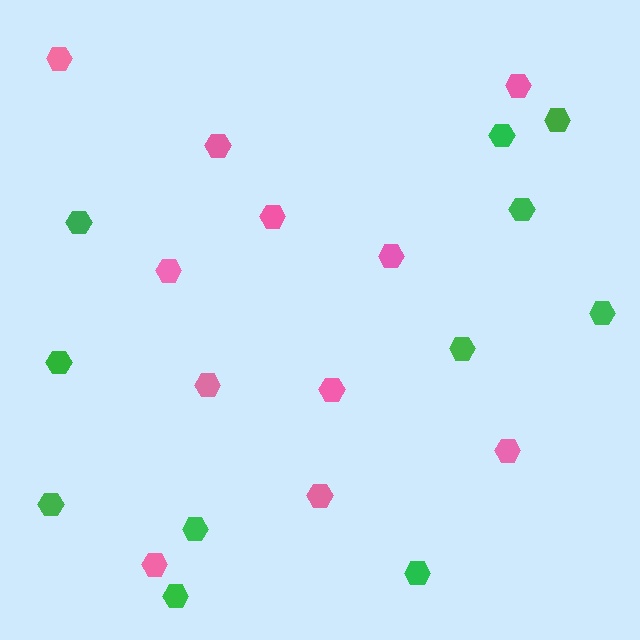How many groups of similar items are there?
There are 2 groups: one group of pink hexagons (11) and one group of green hexagons (11).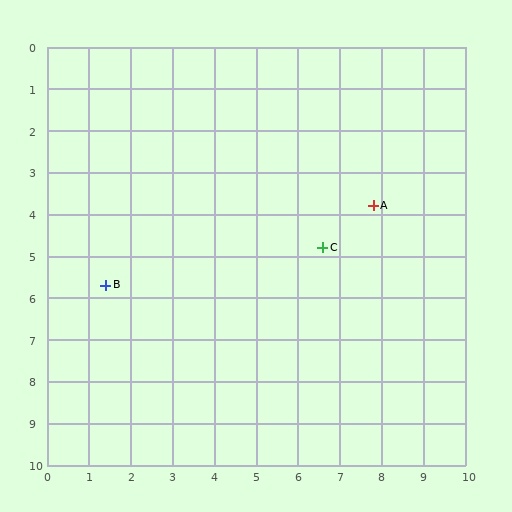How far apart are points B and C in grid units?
Points B and C are about 5.3 grid units apart.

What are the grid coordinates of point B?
Point B is at approximately (1.4, 5.7).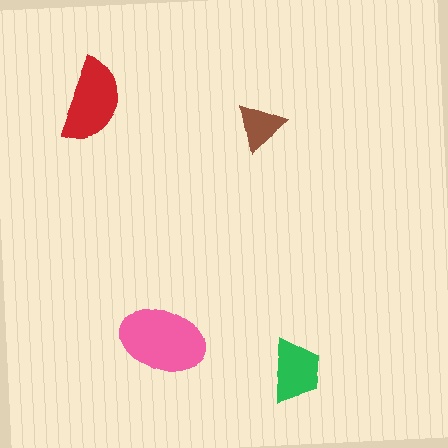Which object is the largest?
The pink ellipse.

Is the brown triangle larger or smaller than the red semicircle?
Smaller.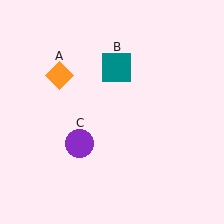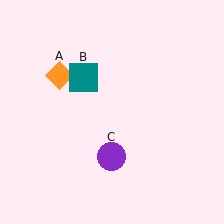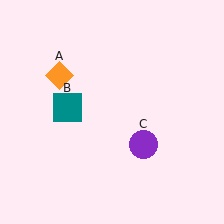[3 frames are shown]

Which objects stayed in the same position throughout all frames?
Orange diamond (object A) remained stationary.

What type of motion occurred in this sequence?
The teal square (object B), purple circle (object C) rotated counterclockwise around the center of the scene.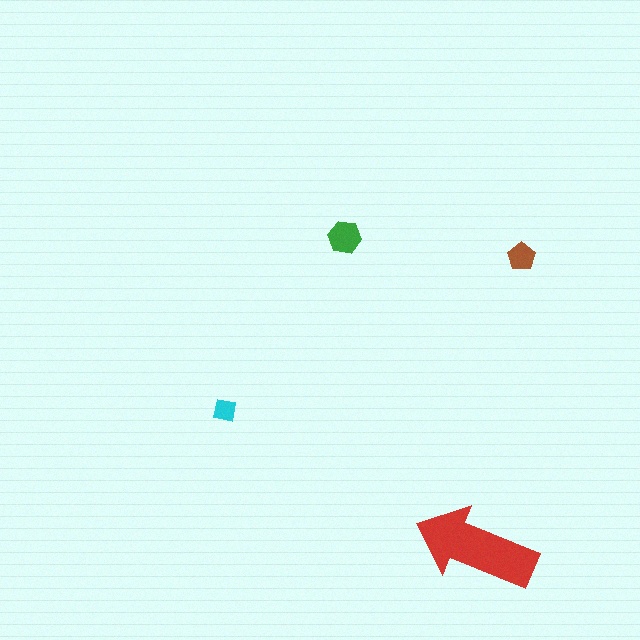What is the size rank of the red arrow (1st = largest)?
1st.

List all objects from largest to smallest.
The red arrow, the green hexagon, the brown pentagon, the cyan square.